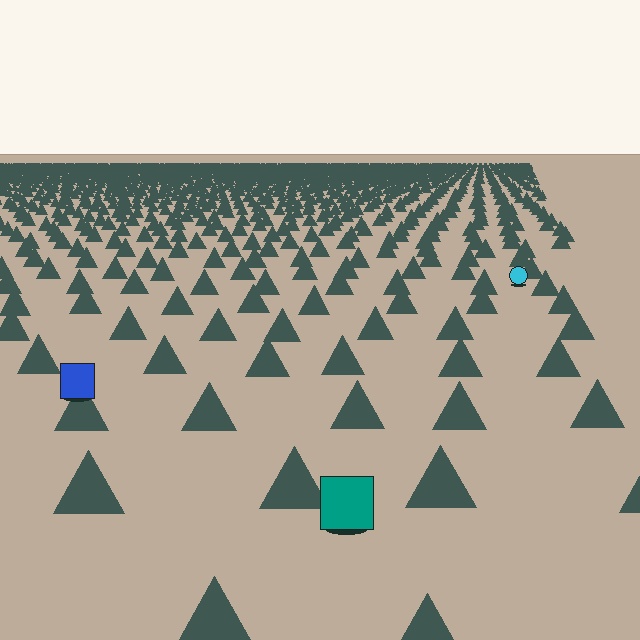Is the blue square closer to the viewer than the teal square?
No. The teal square is closer — you can tell from the texture gradient: the ground texture is coarser near it.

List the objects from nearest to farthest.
From nearest to farthest: the teal square, the blue square, the cyan circle.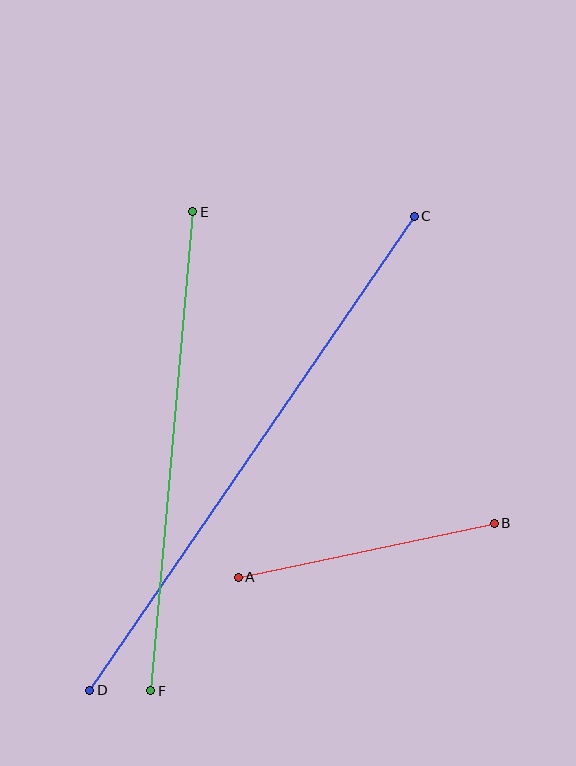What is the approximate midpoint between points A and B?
The midpoint is at approximately (366, 550) pixels.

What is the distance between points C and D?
The distance is approximately 574 pixels.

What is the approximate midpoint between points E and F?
The midpoint is at approximately (172, 451) pixels.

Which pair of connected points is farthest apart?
Points C and D are farthest apart.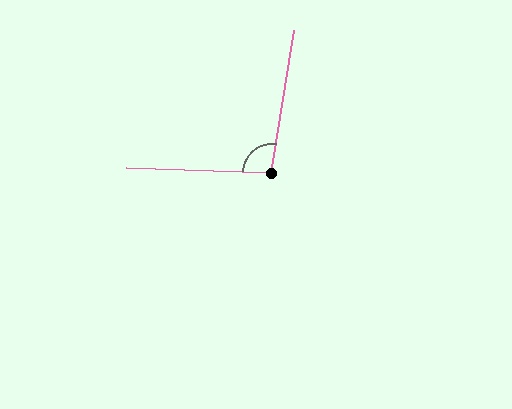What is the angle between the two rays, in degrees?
Approximately 97 degrees.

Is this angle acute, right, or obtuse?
It is obtuse.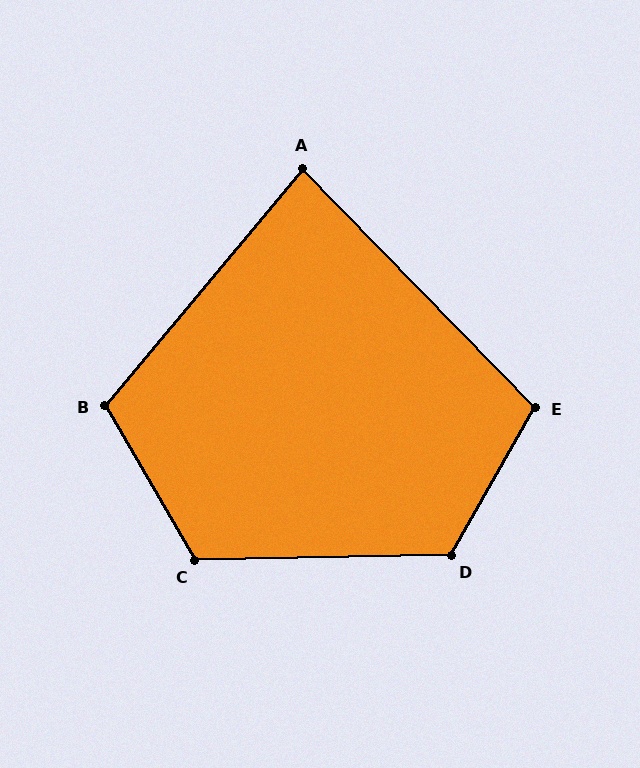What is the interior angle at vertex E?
Approximately 106 degrees (obtuse).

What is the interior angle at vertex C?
Approximately 119 degrees (obtuse).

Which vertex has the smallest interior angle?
A, at approximately 84 degrees.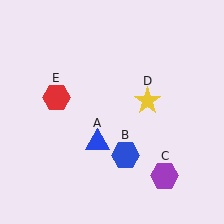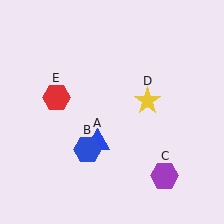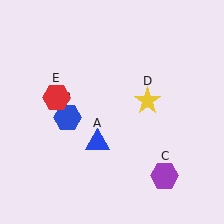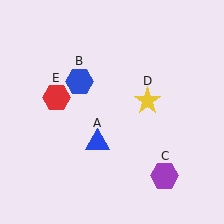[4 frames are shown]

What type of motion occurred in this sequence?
The blue hexagon (object B) rotated clockwise around the center of the scene.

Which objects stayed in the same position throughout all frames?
Blue triangle (object A) and purple hexagon (object C) and yellow star (object D) and red hexagon (object E) remained stationary.